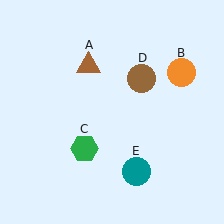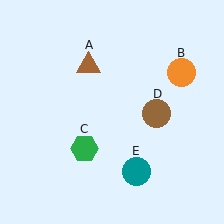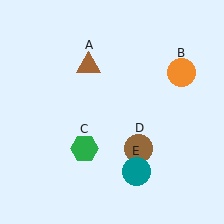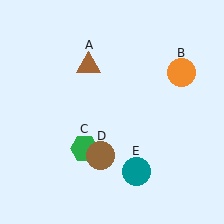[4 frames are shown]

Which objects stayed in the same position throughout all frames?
Brown triangle (object A) and orange circle (object B) and green hexagon (object C) and teal circle (object E) remained stationary.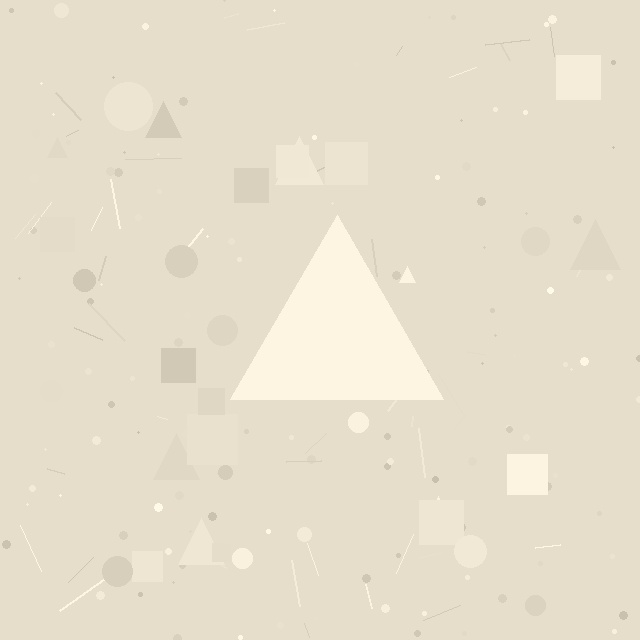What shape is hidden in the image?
A triangle is hidden in the image.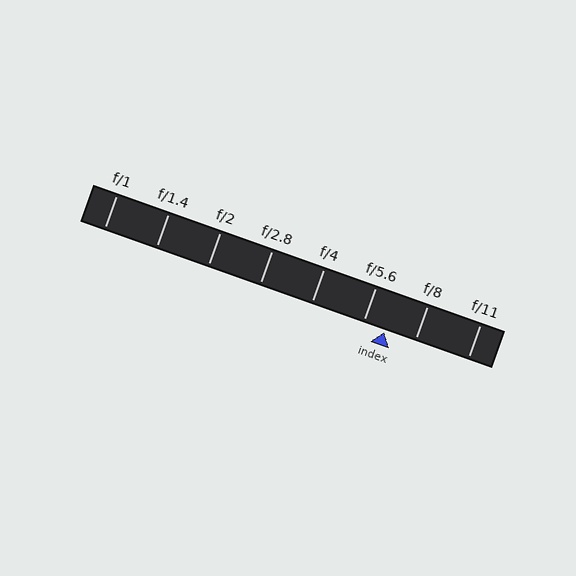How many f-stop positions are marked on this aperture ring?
There are 8 f-stop positions marked.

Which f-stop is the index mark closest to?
The index mark is closest to f/5.6.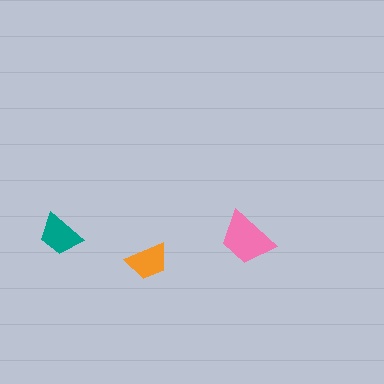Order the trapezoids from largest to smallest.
the pink one, the teal one, the orange one.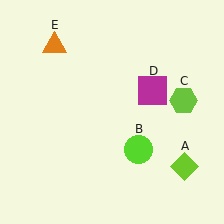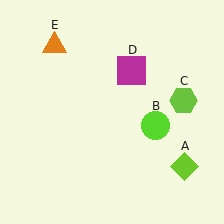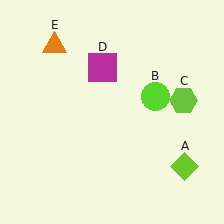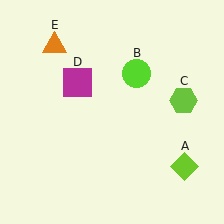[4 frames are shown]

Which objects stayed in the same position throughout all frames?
Lime diamond (object A) and lime hexagon (object C) and orange triangle (object E) remained stationary.